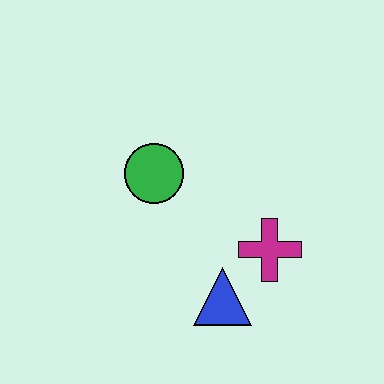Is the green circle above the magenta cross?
Yes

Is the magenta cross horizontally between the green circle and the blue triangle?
No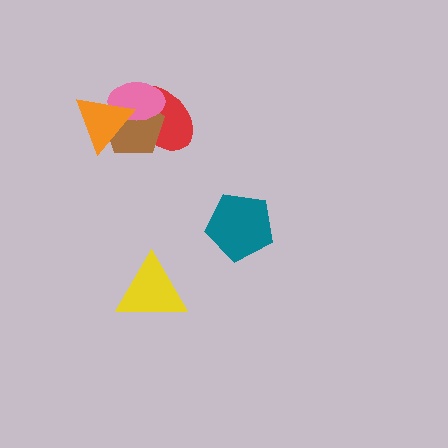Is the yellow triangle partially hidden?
No, no other shape covers it.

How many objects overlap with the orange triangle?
3 objects overlap with the orange triangle.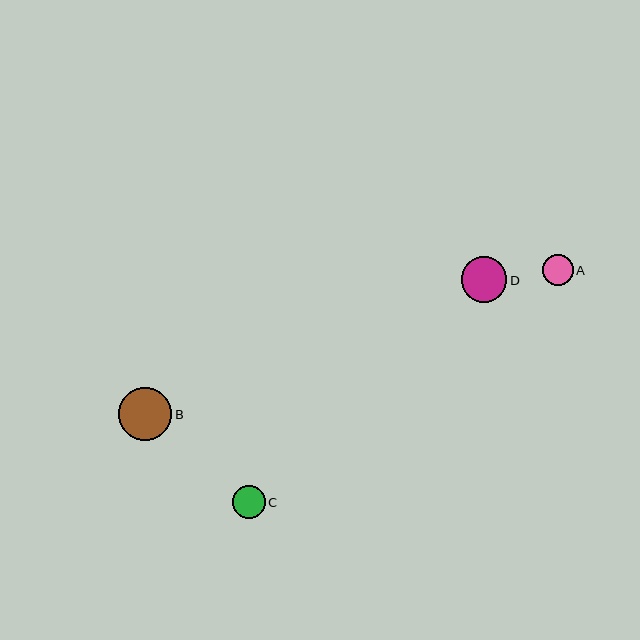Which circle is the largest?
Circle B is the largest with a size of approximately 53 pixels.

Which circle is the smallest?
Circle A is the smallest with a size of approximately 31 pixels.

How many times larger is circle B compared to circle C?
Circle B is approximately 1.6 times the size of circle C.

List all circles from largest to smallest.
From largest to smallest: B, D, C, A.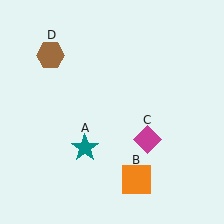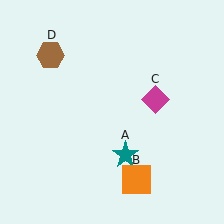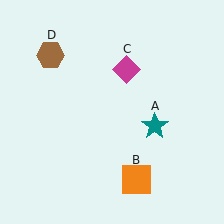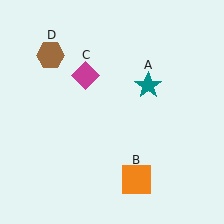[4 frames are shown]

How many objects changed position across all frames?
2 objects changed position: teal star (object A), magenta diamond (object C).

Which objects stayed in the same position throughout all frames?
Orange square (object B) and brown hexagon (object D) remained stationary.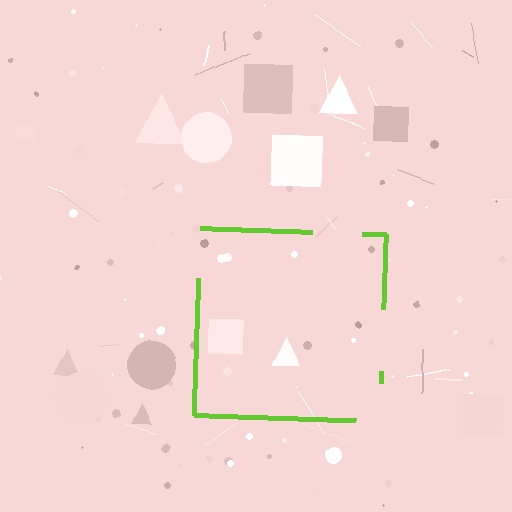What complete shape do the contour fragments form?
The contour fragments form a square.